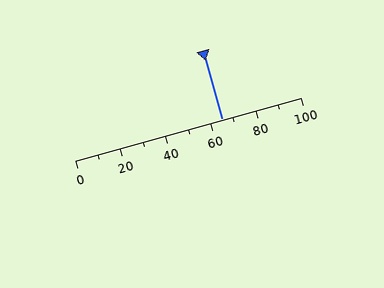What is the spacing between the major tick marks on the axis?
The major ticks are spaced 20 apart.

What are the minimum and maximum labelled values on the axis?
The axis runs from 0 to 100.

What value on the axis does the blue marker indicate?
The marker indicates approximately 65.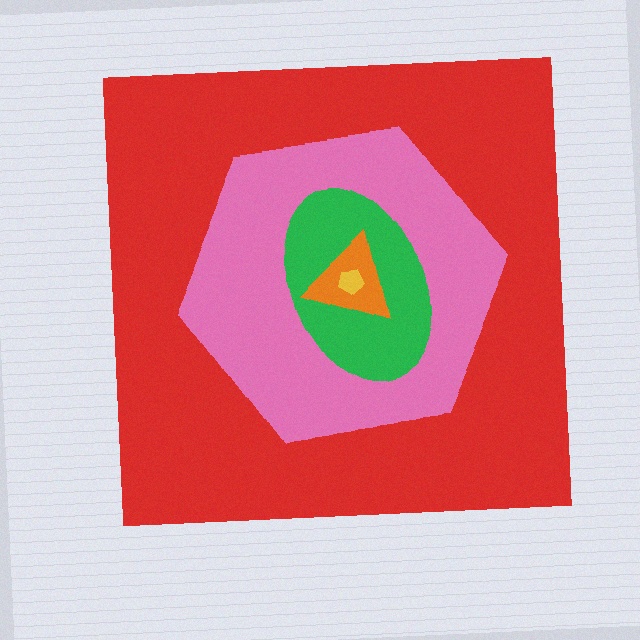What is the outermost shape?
The red square.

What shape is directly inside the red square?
The pink hexagon.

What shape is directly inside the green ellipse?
The orange triangle.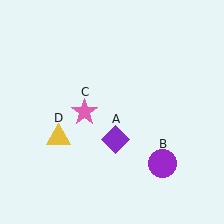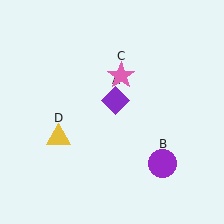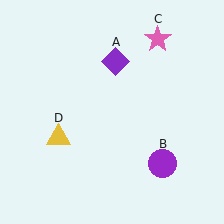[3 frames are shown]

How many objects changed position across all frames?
2 objects changed position: purple diamond (object A), pink star (object C).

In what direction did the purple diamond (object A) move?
The purple diamond (object A) moved up.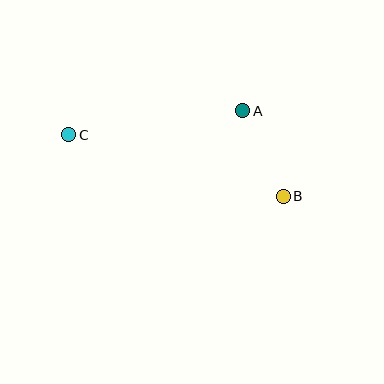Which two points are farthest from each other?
Points B and C are farthest from each other.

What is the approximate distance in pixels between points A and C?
The distance between A and C is approximately 176 pixels.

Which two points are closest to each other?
Points A and B are closest to each other.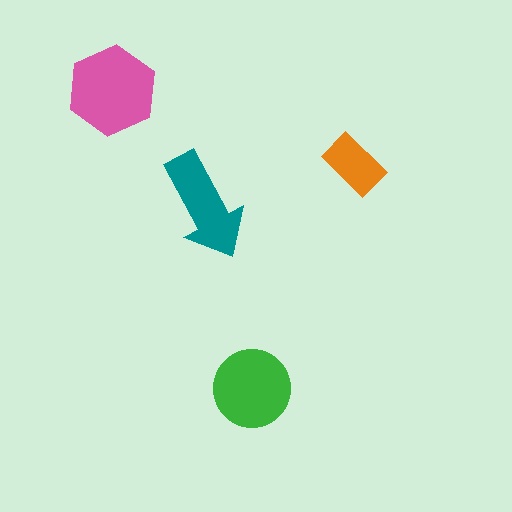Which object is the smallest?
The orange rectangle.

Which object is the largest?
The pink hexagon.